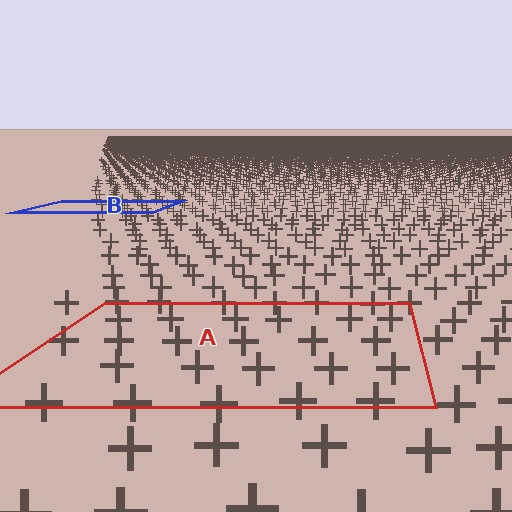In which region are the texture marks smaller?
The texture marks are smaller in region B, because it is farther away.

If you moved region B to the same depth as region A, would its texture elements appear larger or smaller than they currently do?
They would appear larger. At a closer depth, the same texture elements are projected at a bigger on-screen size.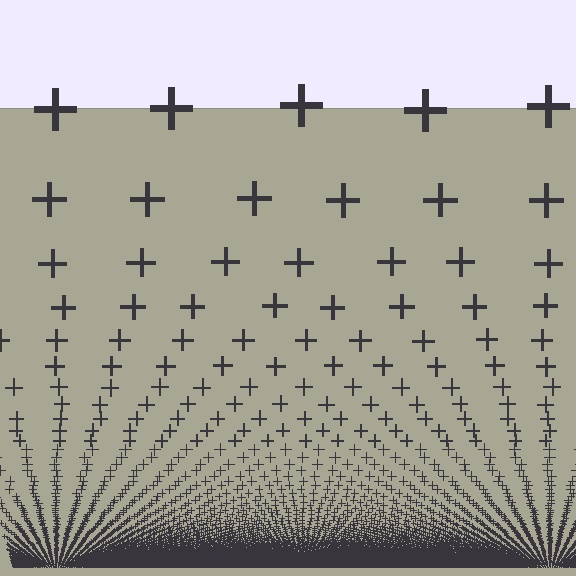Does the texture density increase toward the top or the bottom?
Density increases toward the bottom.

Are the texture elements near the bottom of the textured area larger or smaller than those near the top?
Smaller. The gradient is inverted — elements near the bottom are smaller and denser.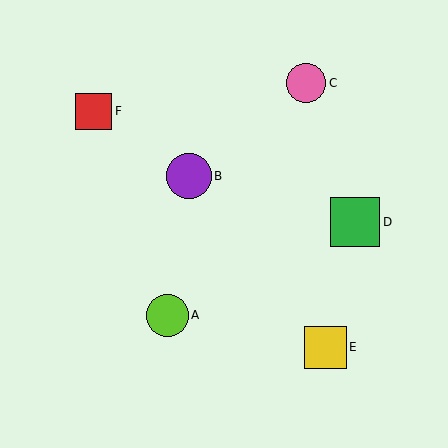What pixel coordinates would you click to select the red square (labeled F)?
Click at (94, 111) to select the red square F.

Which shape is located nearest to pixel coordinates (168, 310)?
The lime circle (labeled A) at (167, 315) is nearest to that location.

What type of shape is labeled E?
Shape E is a yellow square.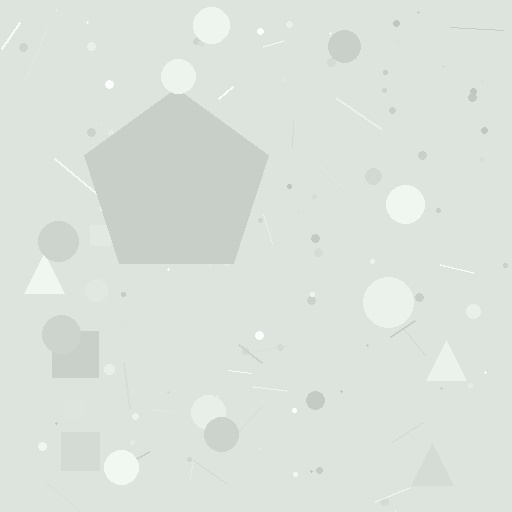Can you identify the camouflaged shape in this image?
The camouflaged shape is a pentagon.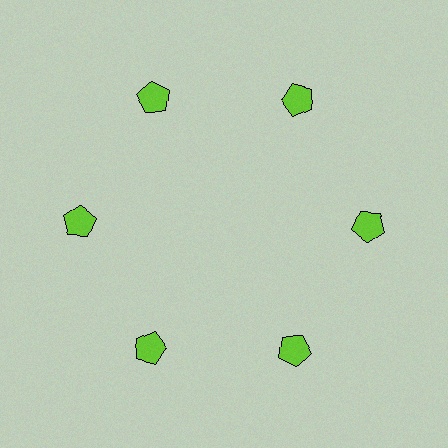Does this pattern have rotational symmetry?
Yes, this pattern has 6-fold rotational symmetry. It looks the same after rotating 60 degrees around the center.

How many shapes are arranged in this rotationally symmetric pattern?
There are 6 shapes, arranged in 6 groups of 1.